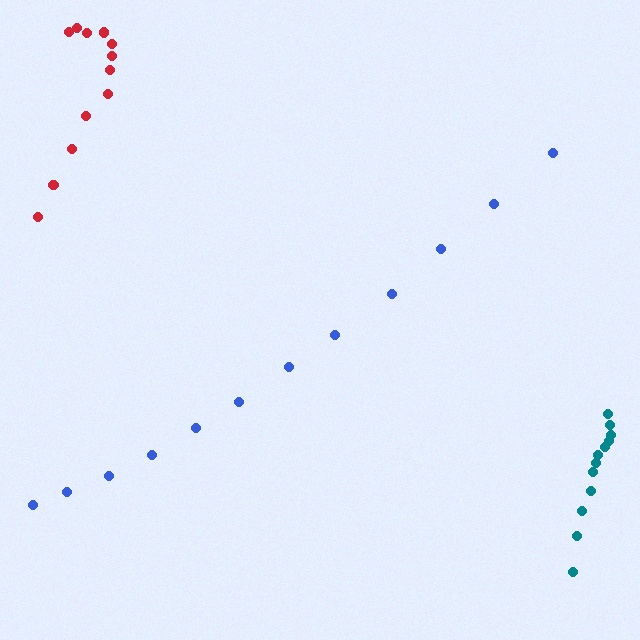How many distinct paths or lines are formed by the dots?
There are 3 distinct paths.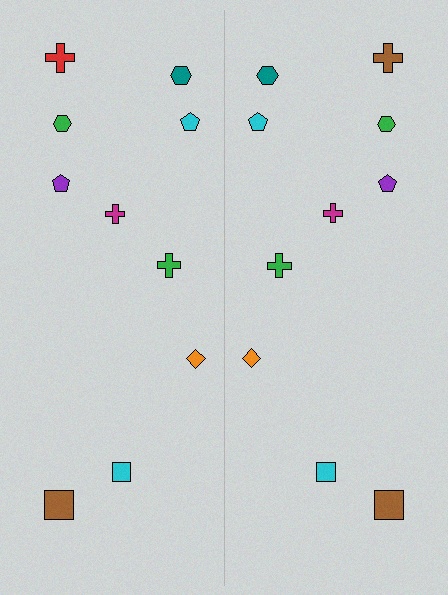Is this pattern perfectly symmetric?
No, the pattern is not perfectly symmetric. The brown cross on the right side breaks the symmetry — its mirror counterpart is red.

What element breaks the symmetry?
The brown cross on the right side breaks the symmetry — its mirror counterpart is red.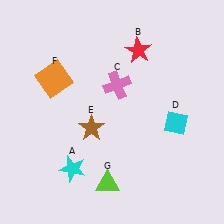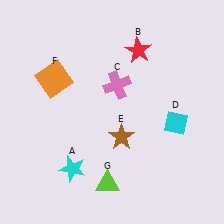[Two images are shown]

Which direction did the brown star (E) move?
The brown star (E) moved right.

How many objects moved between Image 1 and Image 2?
1 object moved between the two images.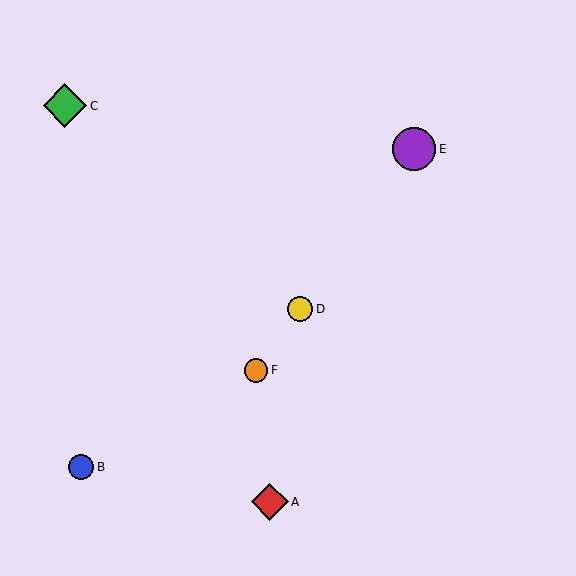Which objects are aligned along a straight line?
Objects D, E, F are aligned along a straight line.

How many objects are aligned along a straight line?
3 objects (D, E, F) are aligned along a straight line.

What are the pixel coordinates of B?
Object B is at (81, 467).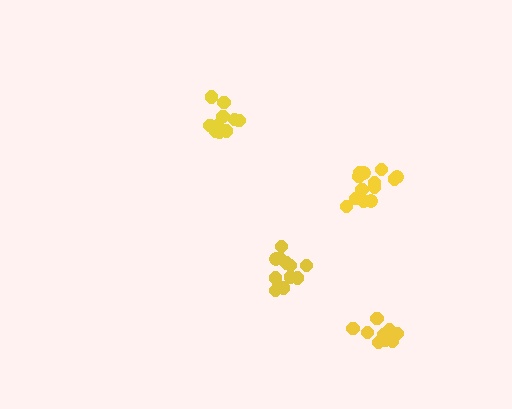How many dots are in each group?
Group 1: 12 dots, Group 2: 10 dots, Group 3: 10 dots, Group 4: 15 dots (47 total).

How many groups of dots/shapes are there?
There are 4 groups.